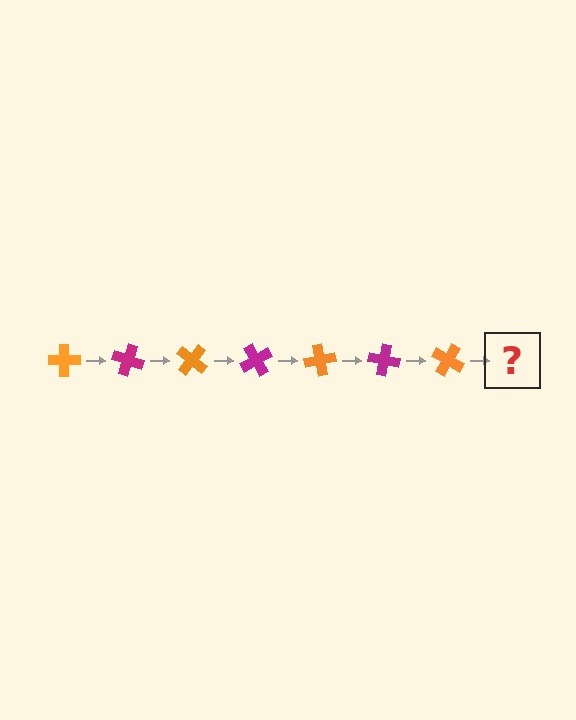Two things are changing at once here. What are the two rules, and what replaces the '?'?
The two rules are that it rotates 20 degrees each step and the color cycles through orange and magenta. The '?' should be a magenta cross, rotated 140 degrees from the start.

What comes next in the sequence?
The next element should be a magenta cross, rotated 140 degrees from the start.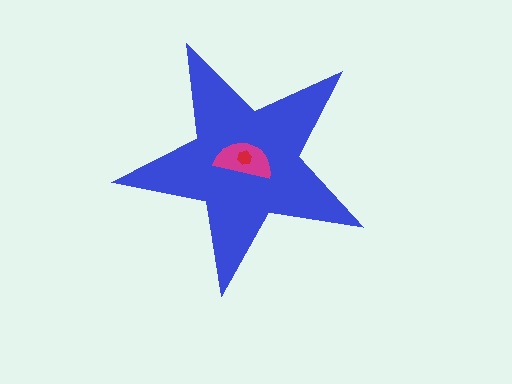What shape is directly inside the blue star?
The magenta semicircle.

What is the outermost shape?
The blue star.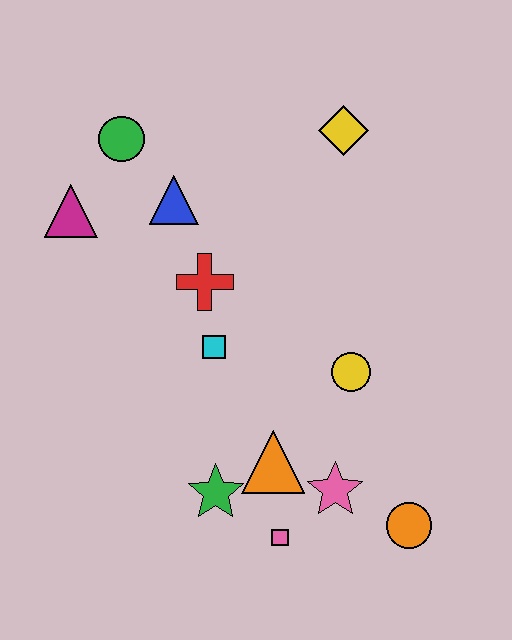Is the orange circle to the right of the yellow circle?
Yes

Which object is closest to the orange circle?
The pink star is closest to the orange circle.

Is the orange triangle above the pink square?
Yes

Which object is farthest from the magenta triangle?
The orange circle is farthest from the magenta triangle.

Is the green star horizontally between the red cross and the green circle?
No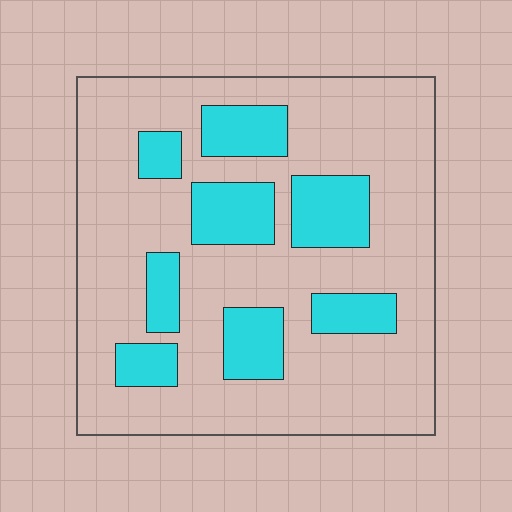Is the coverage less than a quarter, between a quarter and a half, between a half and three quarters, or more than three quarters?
Less than a quarter.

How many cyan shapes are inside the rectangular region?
8.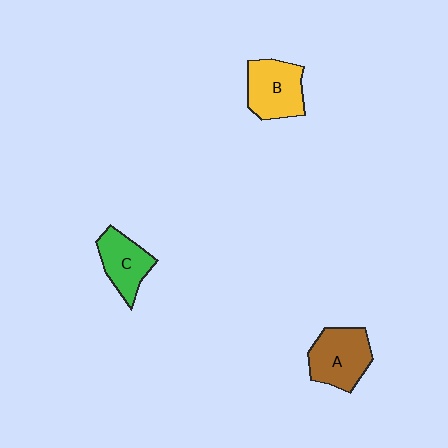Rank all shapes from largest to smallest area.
From largest to smallest: A (brown), B (yellow), C (green).